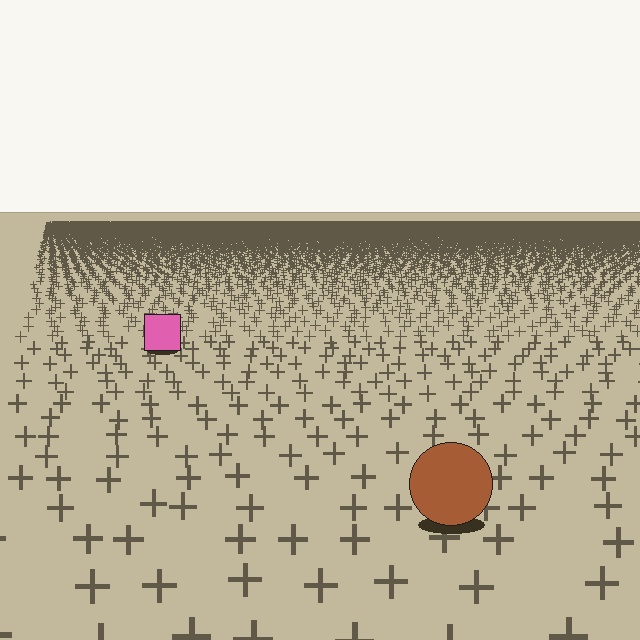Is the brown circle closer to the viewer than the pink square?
Yes. The brown circle is closer — you can tell from the texture gradient: the ground texture is coarser near it.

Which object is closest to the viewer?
The brown circle is closest. The texture marks near it are larger and more spread out.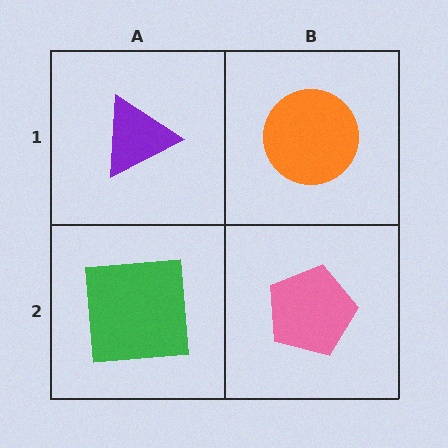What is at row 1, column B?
An orange circle.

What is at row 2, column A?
A green square.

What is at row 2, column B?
A pink pentagon.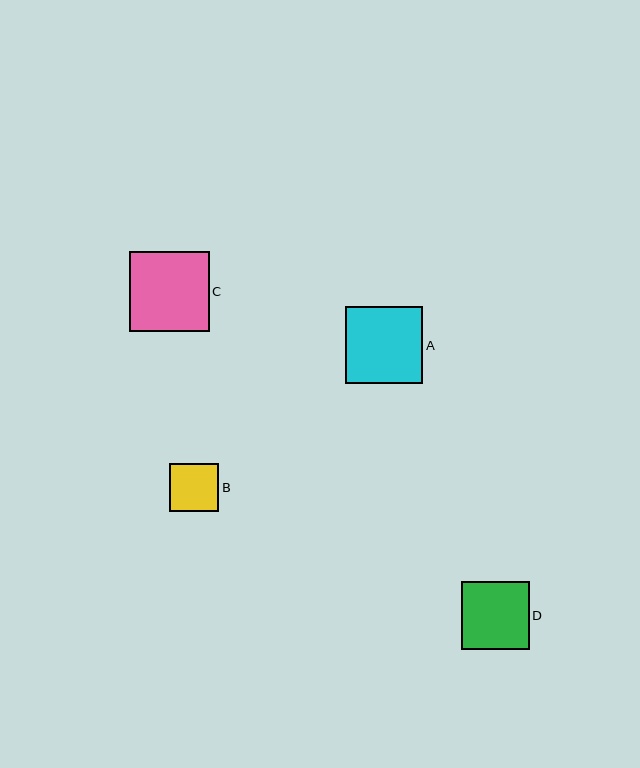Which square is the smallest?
Square B is the smallest with a size of approximately 49 pixels.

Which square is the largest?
Square C is the largest with a size of approximately 80 pixels.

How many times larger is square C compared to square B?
Square C is approximately 1.6 times the size of square B.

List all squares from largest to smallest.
From largest to smallest: C, A, D, B.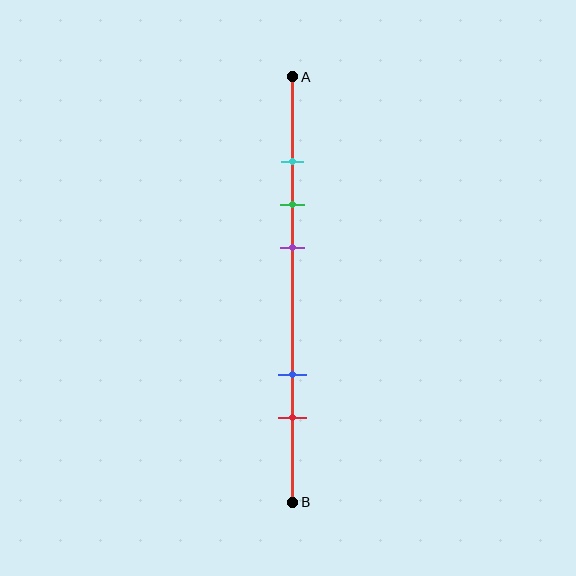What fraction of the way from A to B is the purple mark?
The purple mark is approximately 40% (0.4) of the way from A to B.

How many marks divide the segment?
There are 5 marks dividing the segment.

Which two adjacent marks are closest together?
The cyan and green marks are the closest adjacent pair.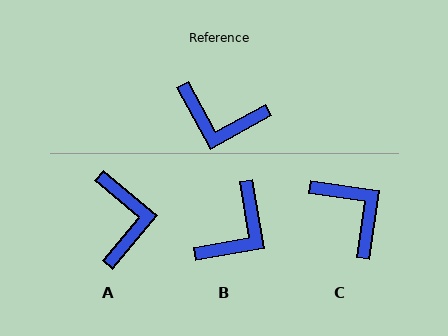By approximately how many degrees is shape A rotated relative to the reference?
Approximately 112 degrees counter-clockwise.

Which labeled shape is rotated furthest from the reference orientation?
C, about 144 degrees away.